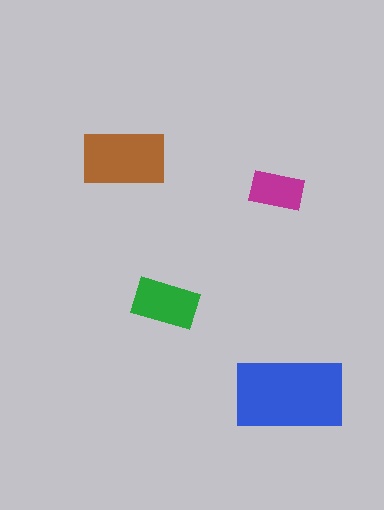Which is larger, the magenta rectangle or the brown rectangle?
The brown one.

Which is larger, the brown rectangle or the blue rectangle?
The blue one.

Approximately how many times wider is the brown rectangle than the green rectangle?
About 1.5 times wider.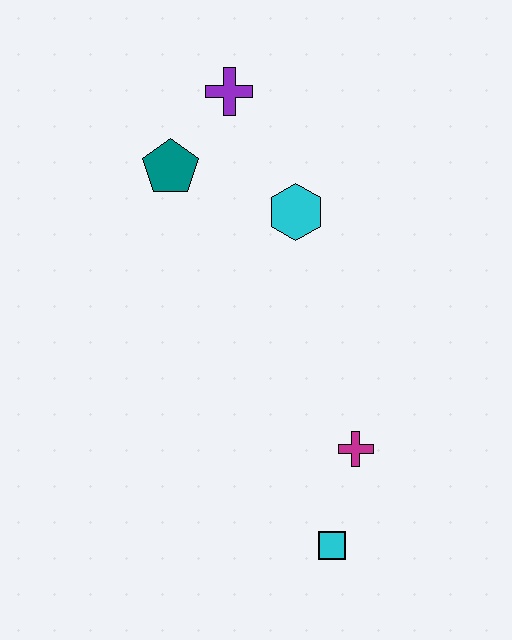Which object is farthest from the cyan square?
The purple cross is farthest from the cyan square.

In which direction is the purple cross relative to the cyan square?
The purple cross is above the cyan square.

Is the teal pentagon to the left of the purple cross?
Yes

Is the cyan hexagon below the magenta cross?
No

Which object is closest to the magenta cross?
The cyan square is closest to the magenta cross.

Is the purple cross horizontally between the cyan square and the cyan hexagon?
No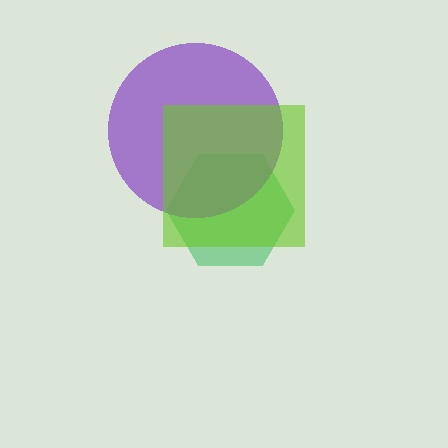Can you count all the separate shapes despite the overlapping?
Yes, there are 3 separate shapes.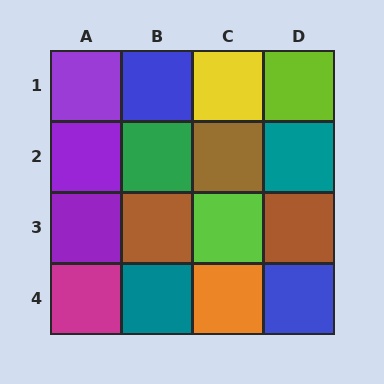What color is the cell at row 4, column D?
Blue.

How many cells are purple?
3 cells are purple.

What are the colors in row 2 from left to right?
Purple, green, brown, teal.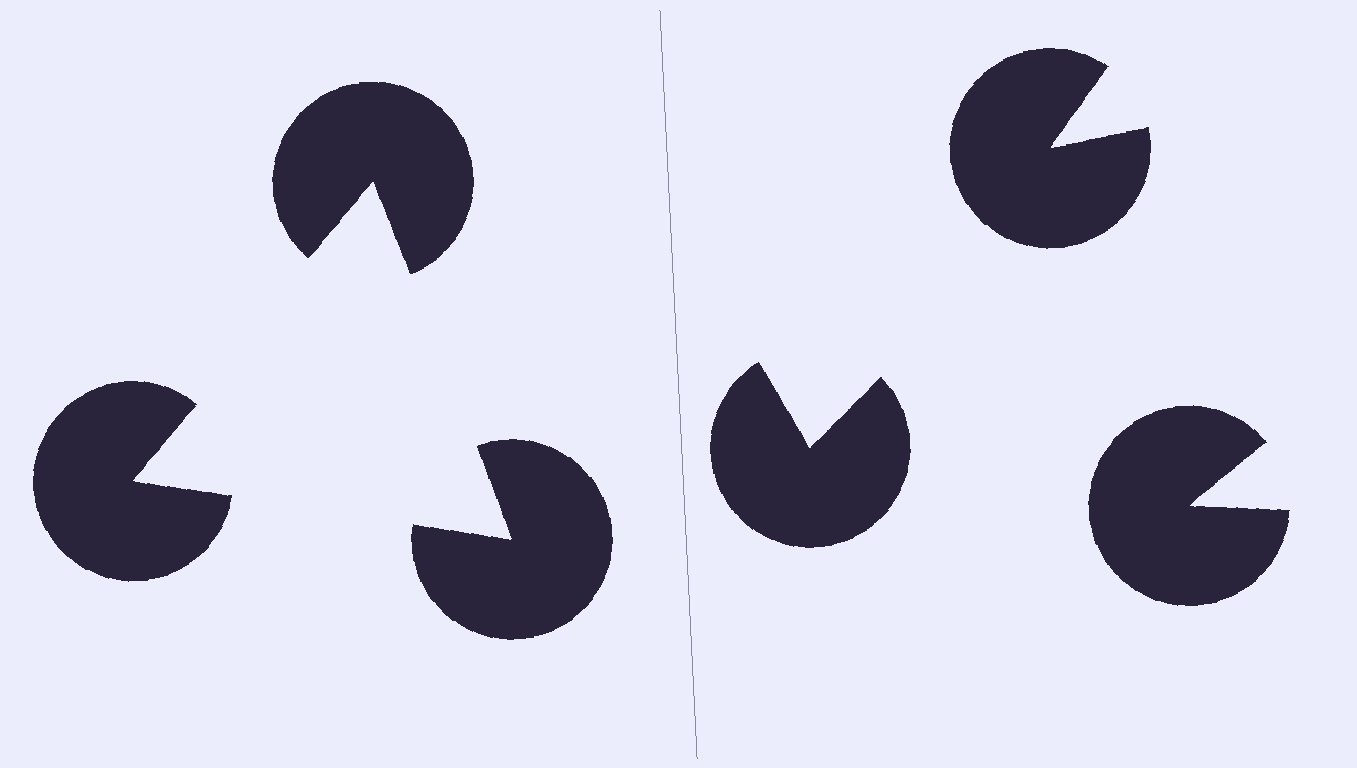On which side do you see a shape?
An illusory triangle appears on the left side. On the right side the wedge cuts are rotated, so no coherent shape forms.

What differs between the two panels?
The pac-man discs are positioned identically on both sides; only the wedge orientations differ. On the left they align to a triangle; on the right they are misaligned.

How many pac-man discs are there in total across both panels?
6 — 3 on each side.